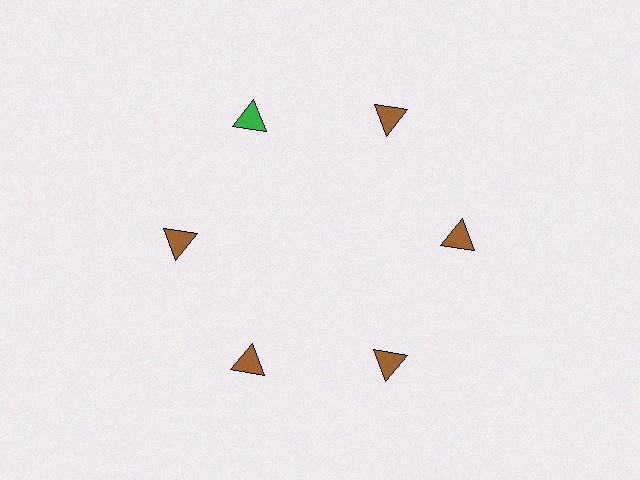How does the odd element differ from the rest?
It has a different color: green instead of brown.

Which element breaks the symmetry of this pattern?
The green triangle at roughly the 11 o'clock position breaks the symmetry. All other shapes are brown triangles.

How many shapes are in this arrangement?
There are 6 shapes arranged in a ring pattern.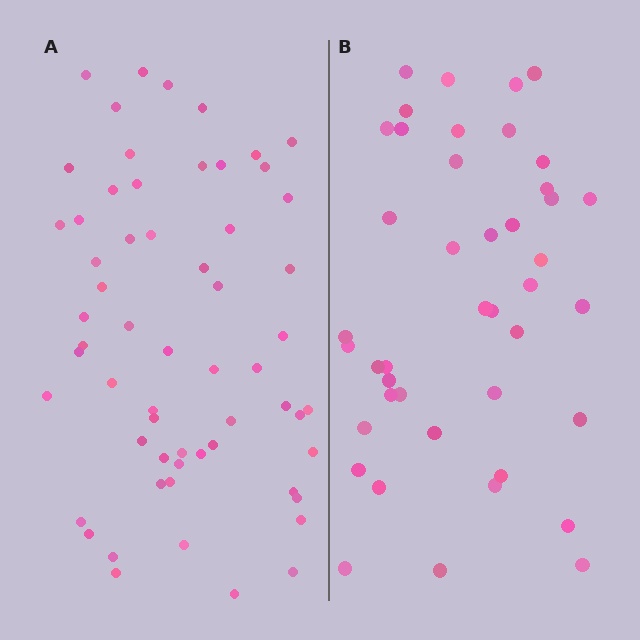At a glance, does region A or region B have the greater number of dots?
Region A (the left region) has more dots.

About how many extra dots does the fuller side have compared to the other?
Region A has approximately 15 more dots than region B.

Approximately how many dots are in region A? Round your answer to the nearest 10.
About 60 dots.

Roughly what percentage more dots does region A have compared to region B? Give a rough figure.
About 40% more.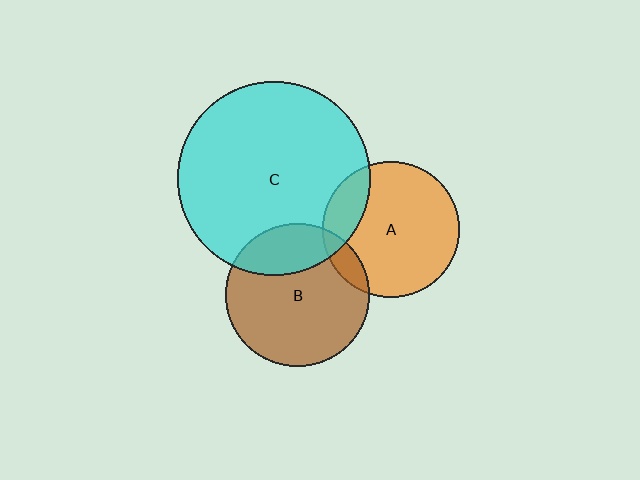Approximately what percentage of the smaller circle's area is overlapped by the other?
Approximately 10%.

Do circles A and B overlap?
Yes.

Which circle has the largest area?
Circle C (cyan).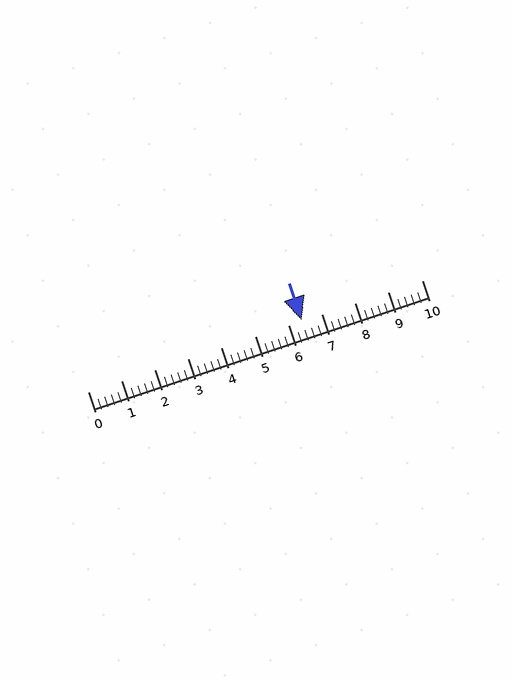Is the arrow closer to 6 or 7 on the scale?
The arrow is closer to 6.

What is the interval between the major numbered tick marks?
The major tick marks are spaced 1 units apart.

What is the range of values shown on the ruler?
The ruler shows values from 0 to 10.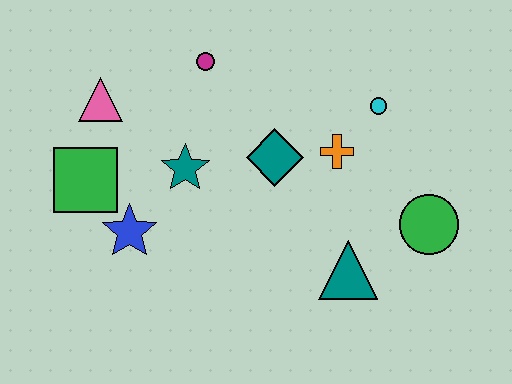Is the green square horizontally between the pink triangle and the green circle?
No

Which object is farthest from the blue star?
The green circle is farthest from the blue star.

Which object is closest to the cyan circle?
The orange cross is closest to the cyan circle.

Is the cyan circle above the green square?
Yes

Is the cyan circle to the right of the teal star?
Yes